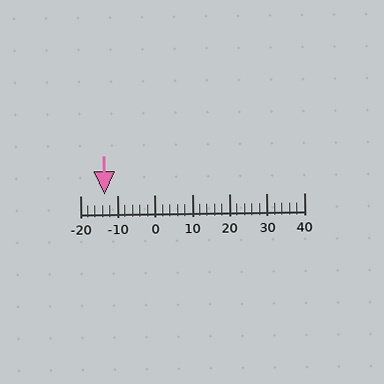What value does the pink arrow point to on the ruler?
The pink arrow points to approximately -13.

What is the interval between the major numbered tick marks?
The major tick marks are spaced 10 units apart.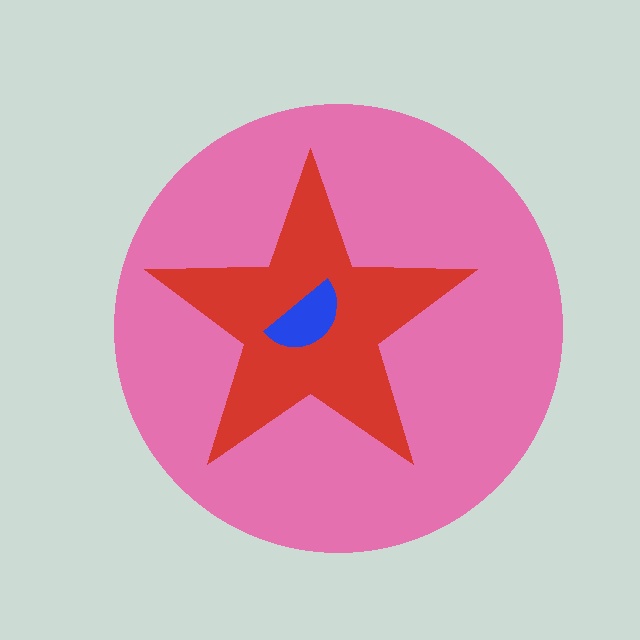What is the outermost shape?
The pink circle.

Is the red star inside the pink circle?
Yes.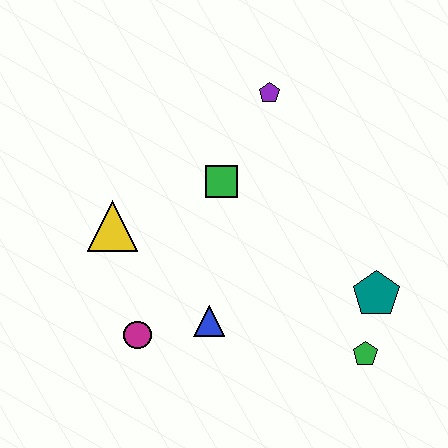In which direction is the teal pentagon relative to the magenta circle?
The teal pentagon is to the right of the magenta circle.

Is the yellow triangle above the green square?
No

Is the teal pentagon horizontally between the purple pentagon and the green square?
No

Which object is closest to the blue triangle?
The magenta circle is closest to the blue triangle.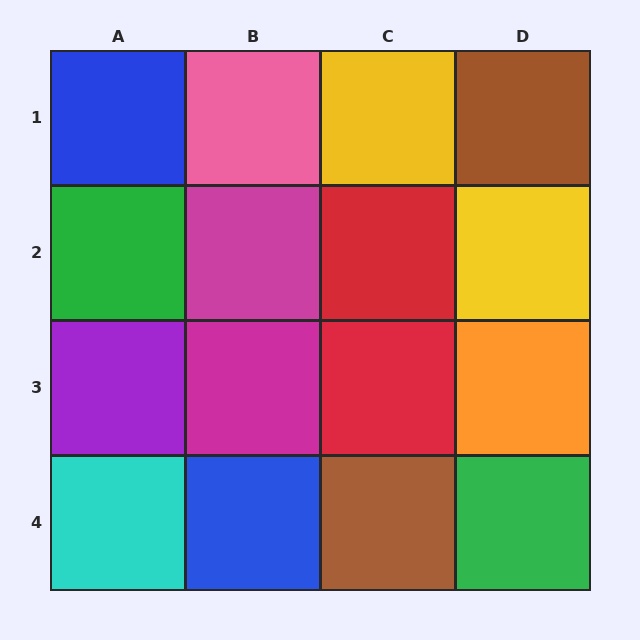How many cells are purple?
1 cell is purple.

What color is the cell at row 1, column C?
Yellow.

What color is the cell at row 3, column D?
Orange.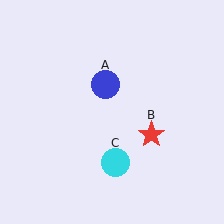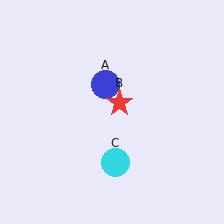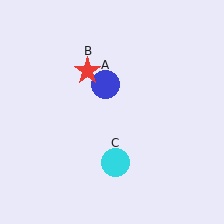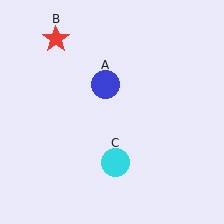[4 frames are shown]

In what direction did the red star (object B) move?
The red star (object B) moved up and to the left.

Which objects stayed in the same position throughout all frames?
Blue circle (object A) and cyan circle (object C) remained stationary.